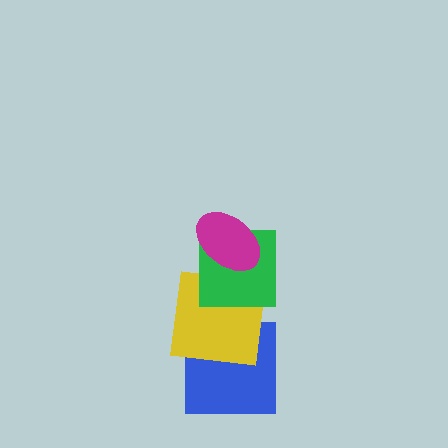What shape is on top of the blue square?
The yellow square is on top of the blue square.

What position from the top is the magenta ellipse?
The magenta ellipse is 1st from the top.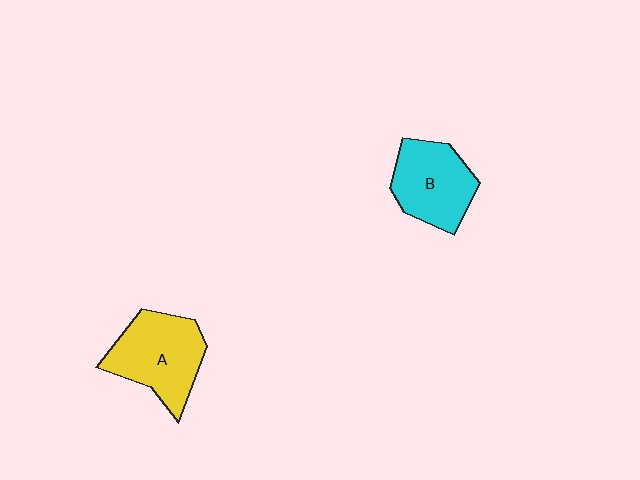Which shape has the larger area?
Shape A (yellow).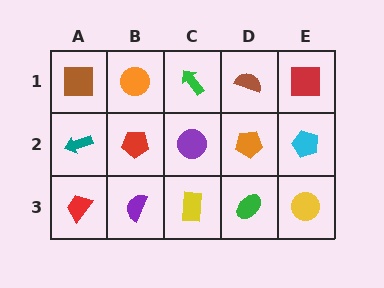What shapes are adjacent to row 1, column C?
A purple circle (row 2, column C), an orange circle (row 1, column B), a brown semicircle (row 1, column D).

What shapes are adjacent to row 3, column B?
A red pentagon (row 2, column B), a red trapezoid (row 3, column A), a yellow rectangle (row 3, column C).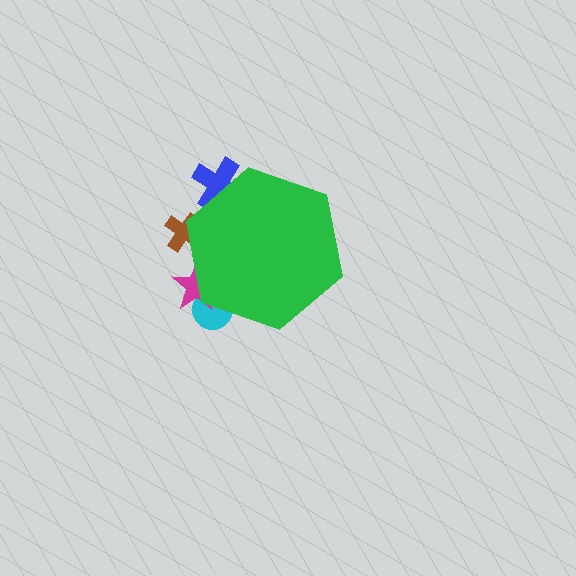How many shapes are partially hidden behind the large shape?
4 shapes are partially hidden.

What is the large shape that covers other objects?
A green hexagon.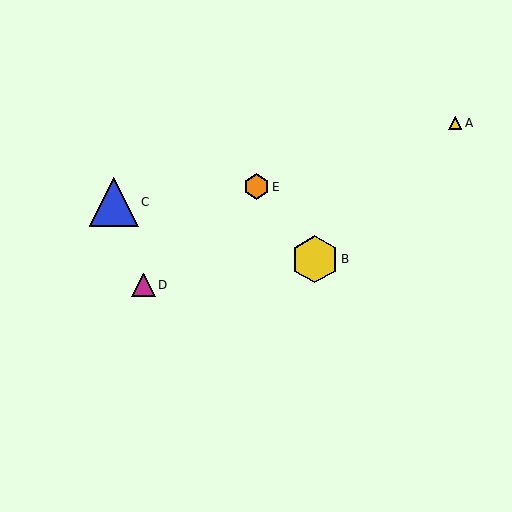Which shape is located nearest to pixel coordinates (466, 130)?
The yellow triangle (labeled A) at (455, 123) is nearest to that location.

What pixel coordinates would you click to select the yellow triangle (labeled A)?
Click at (455, 123) to select the yellow triangle A.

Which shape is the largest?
The blue triangle (labeled C) is the largest.